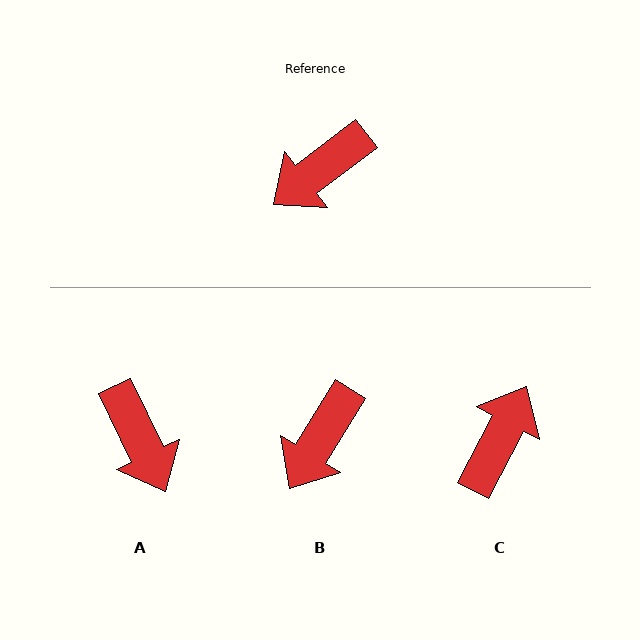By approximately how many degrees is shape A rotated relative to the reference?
Approximately 79 degrees counter-clockwise.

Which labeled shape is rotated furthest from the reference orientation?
C, about 155 degrees away.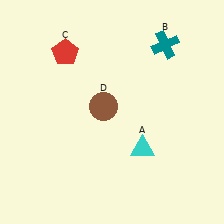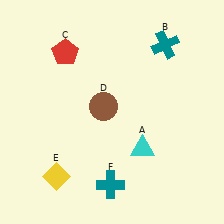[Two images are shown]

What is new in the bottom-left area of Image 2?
A teal cross (F) was added in the bottom-left area of Image 2.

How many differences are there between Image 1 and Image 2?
There are 2 differences between the two images.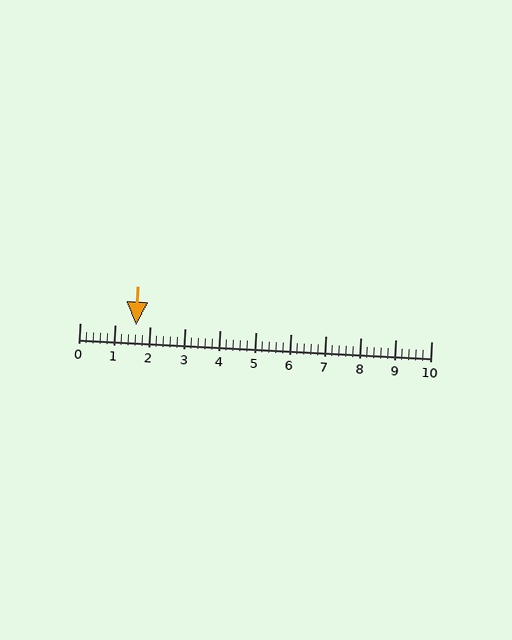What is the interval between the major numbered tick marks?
The major tick marks are spaced 1 units apart.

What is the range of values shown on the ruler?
The ruler shows values from 0 to 10.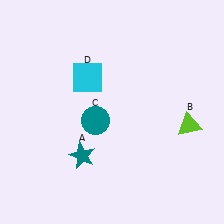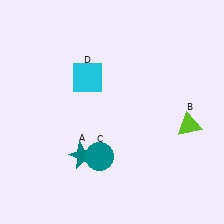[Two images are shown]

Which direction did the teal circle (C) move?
The teal circle (C) moved down.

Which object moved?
The teal circle (C) moved down.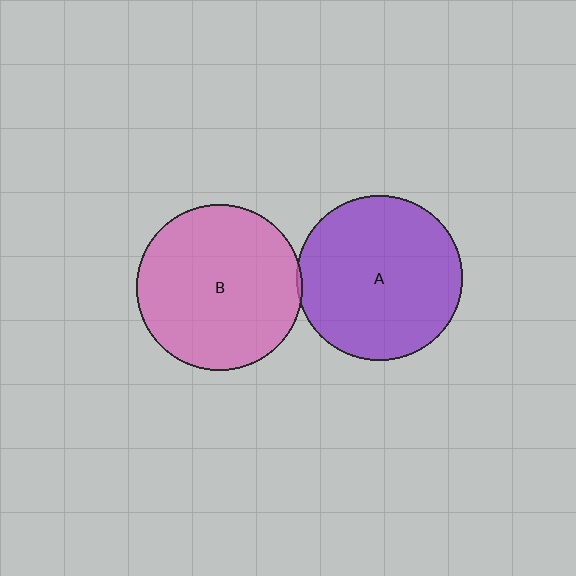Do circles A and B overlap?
Yes.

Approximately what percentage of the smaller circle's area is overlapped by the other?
Approximately 5%.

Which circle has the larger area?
Circle B (pink).